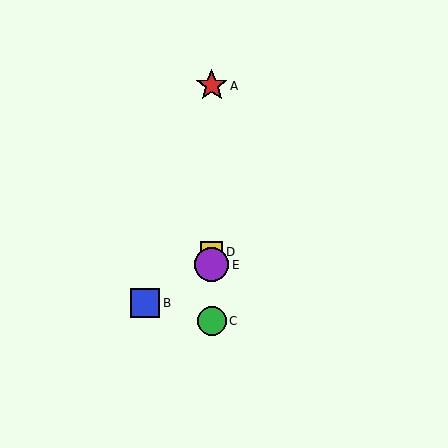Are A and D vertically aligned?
Yes, both are at x≈212.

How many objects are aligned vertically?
4 objects (A, C, D, E) are aligned vertically.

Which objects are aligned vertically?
Objects A, C, D, E are aligned vertically.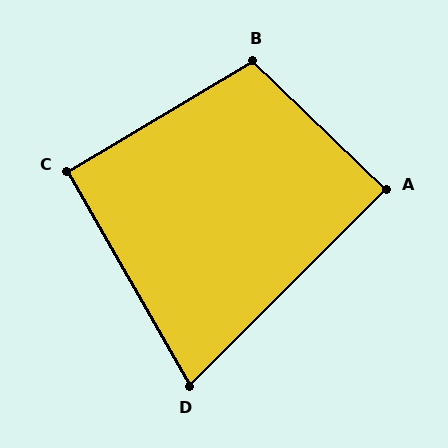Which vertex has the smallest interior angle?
D, at approximately 75 degrees.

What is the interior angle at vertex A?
Approximately 89 degrees (approximately right).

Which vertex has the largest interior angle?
B, at approximately 105 degrees.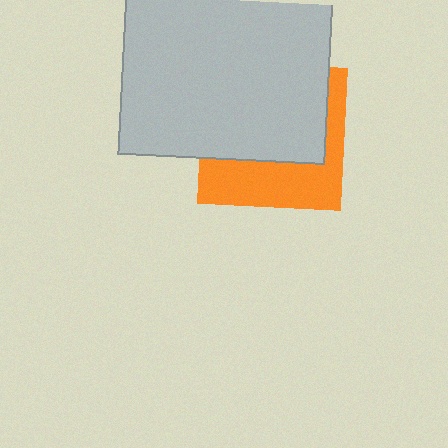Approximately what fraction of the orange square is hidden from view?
Roughly 60% of the orange square is hidden behind the light gray square.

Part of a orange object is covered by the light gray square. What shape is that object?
It is a square.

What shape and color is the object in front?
The object in front is a light gray square.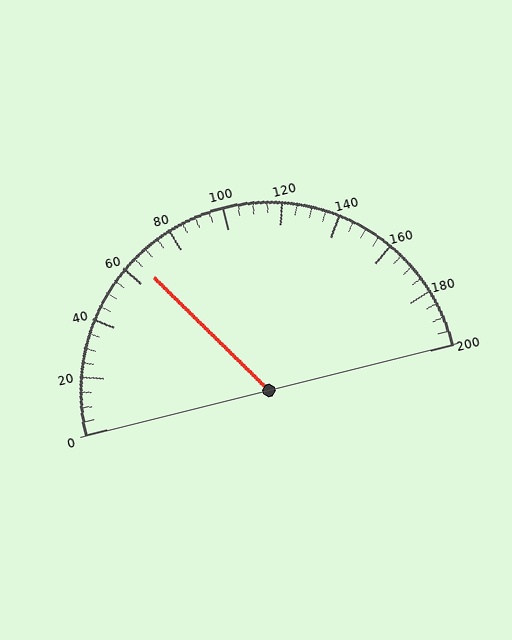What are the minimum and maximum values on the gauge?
The gauge ranges from 0 to 200.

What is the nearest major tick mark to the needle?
The nearest major tick mark is 60.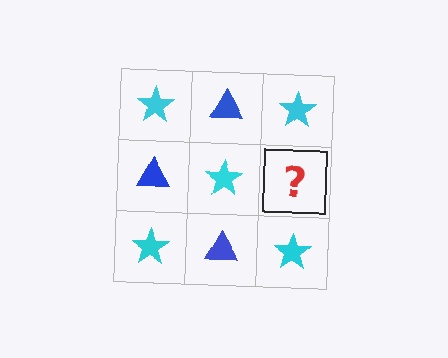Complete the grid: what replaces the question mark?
The question mark should be replaced with a blue triangle.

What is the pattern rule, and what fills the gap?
The rule is that it alternates cyan star and blue triangle in a checkerboard pattern. The gap should be filled with a blue triangle.